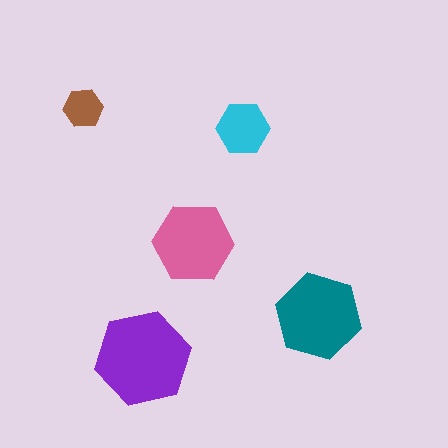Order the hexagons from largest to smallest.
the purple one, the teal one, the pink one, the cyan one, the brown one.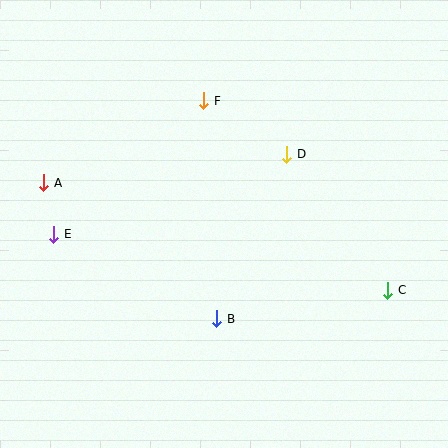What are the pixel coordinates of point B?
Point B is at (217, 319).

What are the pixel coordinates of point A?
Point A is at (44, 183).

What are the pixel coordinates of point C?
Point C is at (388, 290).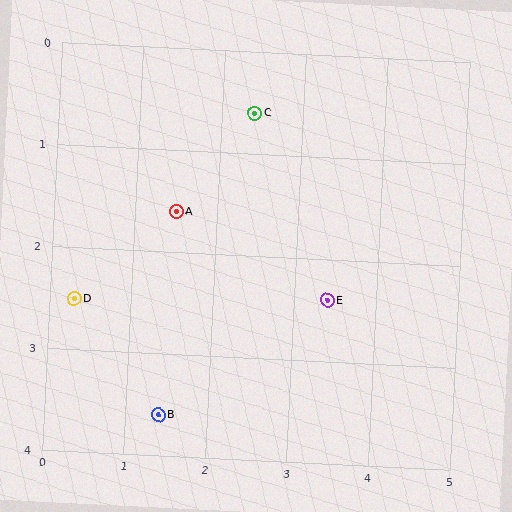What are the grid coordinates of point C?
Point C is at approximately (2.4, 0.6).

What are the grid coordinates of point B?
Point B is at approximately (1.4, 3.6).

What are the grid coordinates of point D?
Point D is at approximately (0.3, 2.5).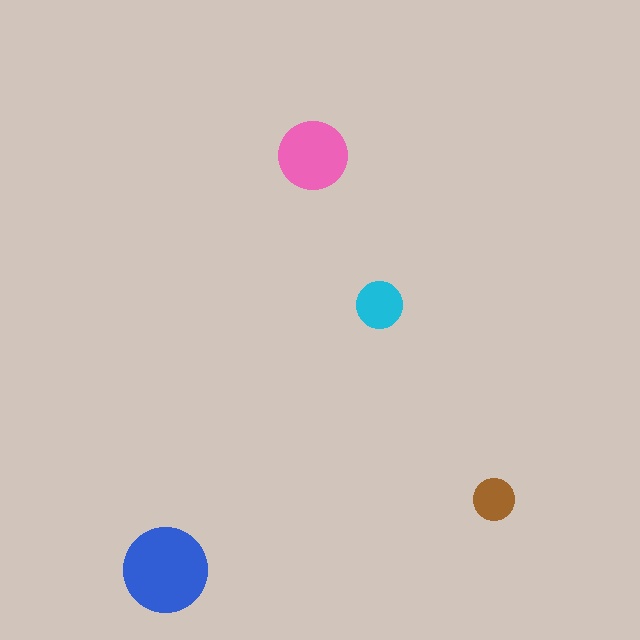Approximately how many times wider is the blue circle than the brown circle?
About 2 times wider.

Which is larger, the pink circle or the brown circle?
The pink one.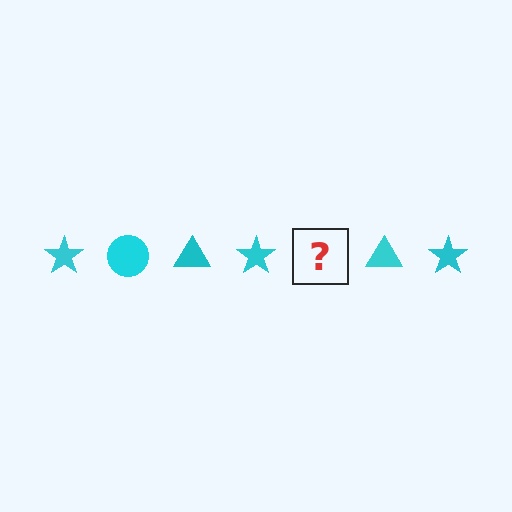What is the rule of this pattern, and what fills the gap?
The rule is that the pattern cycles through star, circle, triangle shapes in cyan. The gap should be filled with a cyan circle.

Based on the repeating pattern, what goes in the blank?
The blank should be a cyan circle.